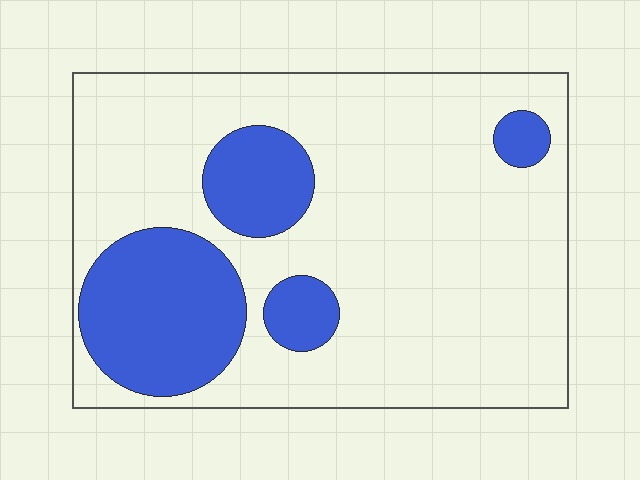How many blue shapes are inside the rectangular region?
4.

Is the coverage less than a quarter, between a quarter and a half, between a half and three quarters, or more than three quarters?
Less than a quarter.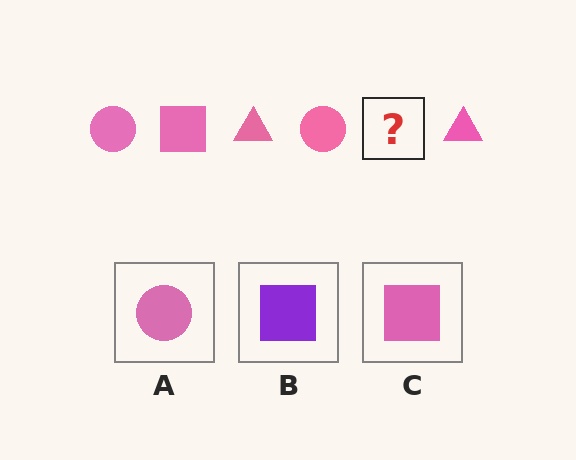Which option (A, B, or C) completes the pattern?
C.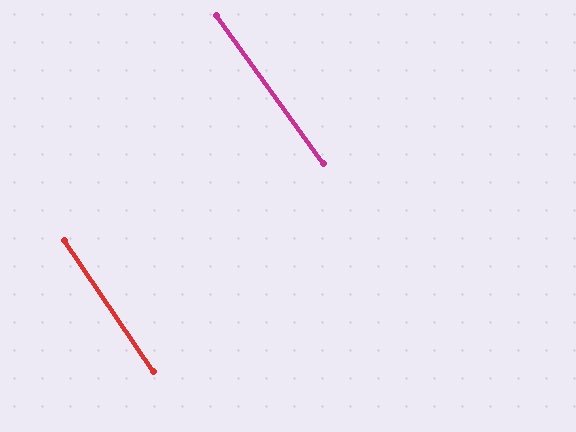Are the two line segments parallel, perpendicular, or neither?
Parallel — their directions differ by only 1.5°.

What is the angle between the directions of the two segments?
Approximately 1 degree.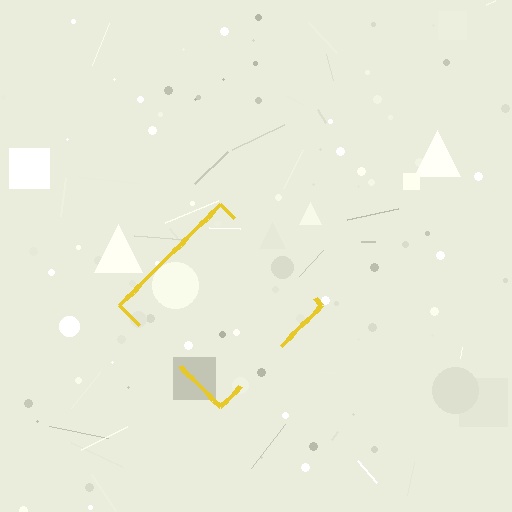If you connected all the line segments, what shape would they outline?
They would outline a diamond.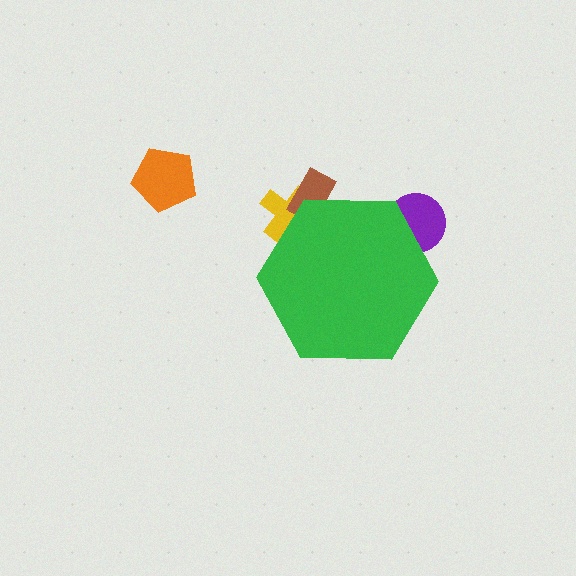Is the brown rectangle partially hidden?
Yes, the brown rectangle is partially hidden behind the green hexagon.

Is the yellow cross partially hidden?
Yes, the yellow cross is partially hidden behind the green hexagon.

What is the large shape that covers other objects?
A green hexagon.